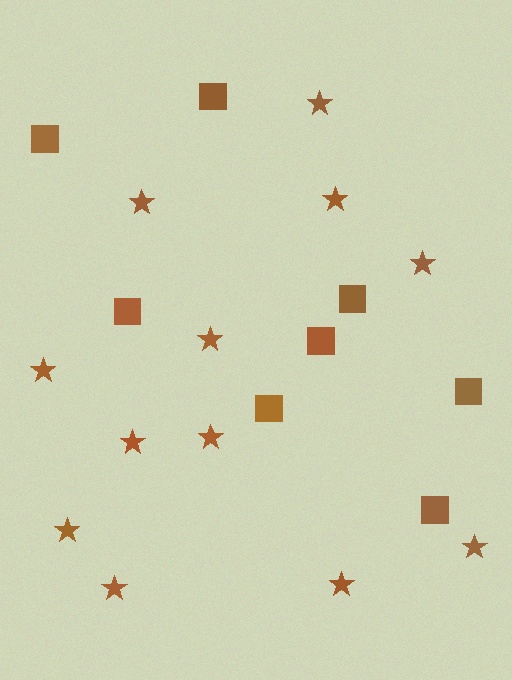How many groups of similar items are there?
There are 2 groups: one group of squares (8) and one group of stars (12).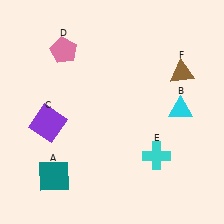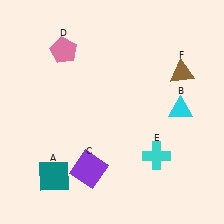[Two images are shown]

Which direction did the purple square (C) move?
The purple square (C) moved down.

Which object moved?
The purple square (C) moved down.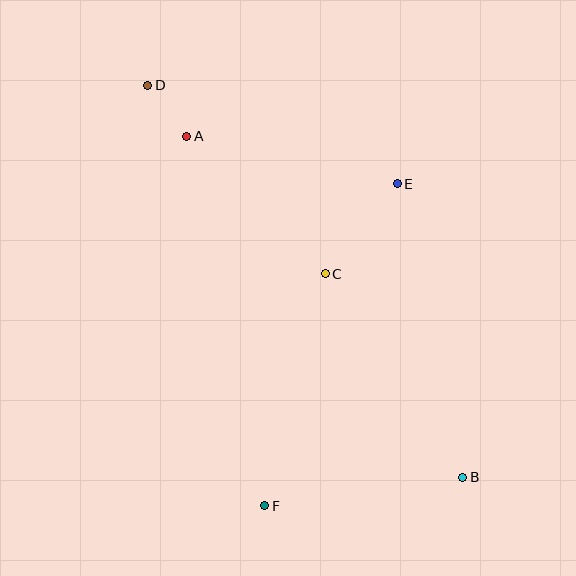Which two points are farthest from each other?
Points B and D are farthest from each other.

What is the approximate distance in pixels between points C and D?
The distance between C and D is approximately 259 pixels.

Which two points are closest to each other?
Points A and D are closest to each other.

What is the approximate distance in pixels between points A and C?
The distance between A and C is approximately 195 pixels.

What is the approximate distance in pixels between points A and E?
The distance between A and E is approximately 216 pixels.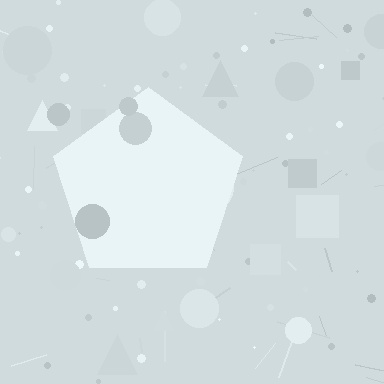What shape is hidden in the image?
A pentagon is hidden in the image.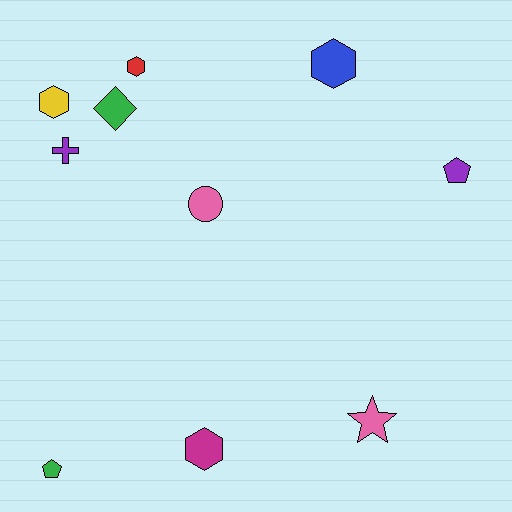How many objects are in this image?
There are 10 objects.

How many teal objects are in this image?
There are no teal objects.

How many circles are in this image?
There is 1 circle.